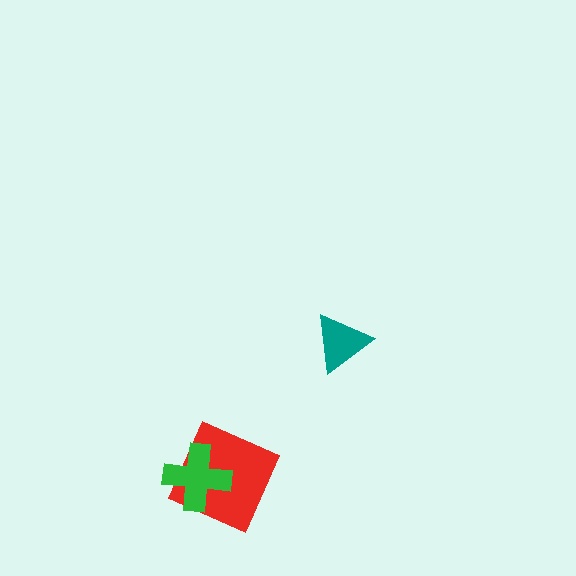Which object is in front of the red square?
The green cross is in front of the red square.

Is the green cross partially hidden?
No, no other shape covers it.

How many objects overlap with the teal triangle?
0 objects overlap with the teal triangle.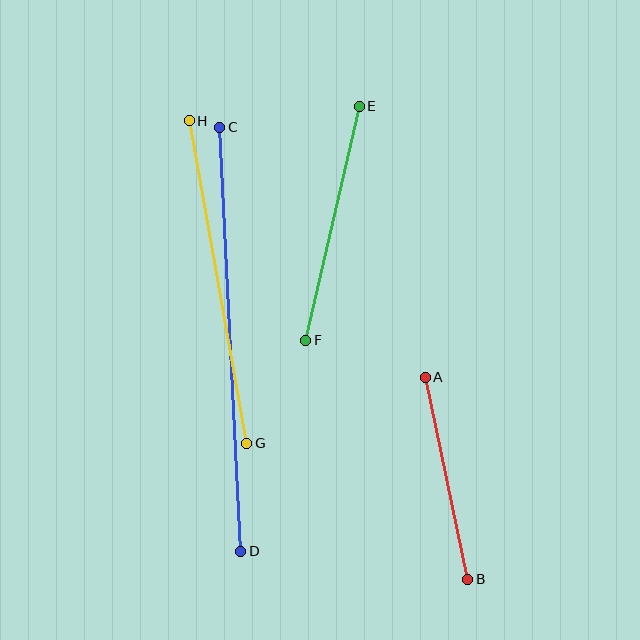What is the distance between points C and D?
The distance is approximately 425 pixels.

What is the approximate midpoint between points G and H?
The midpoint is at approximately (218, 282) pixels.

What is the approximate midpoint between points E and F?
The midpoint is at approximately (332, 223) pixels.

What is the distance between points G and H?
The distance is approximately 327 pixels.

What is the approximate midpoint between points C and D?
The midpoint is at approximately (230, 339) pixels.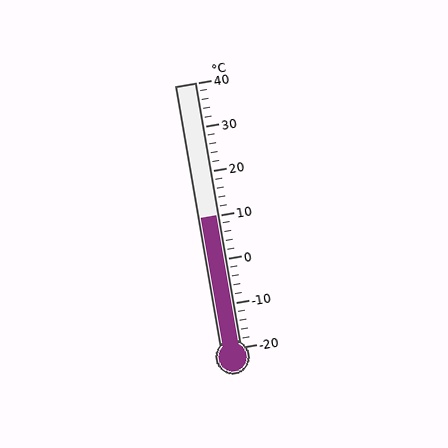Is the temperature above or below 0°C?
The temperature is above 0°C.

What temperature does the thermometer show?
The thermometer shows approximately 10°C.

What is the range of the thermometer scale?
The thermometer scale ranges from -20°C to 40°C.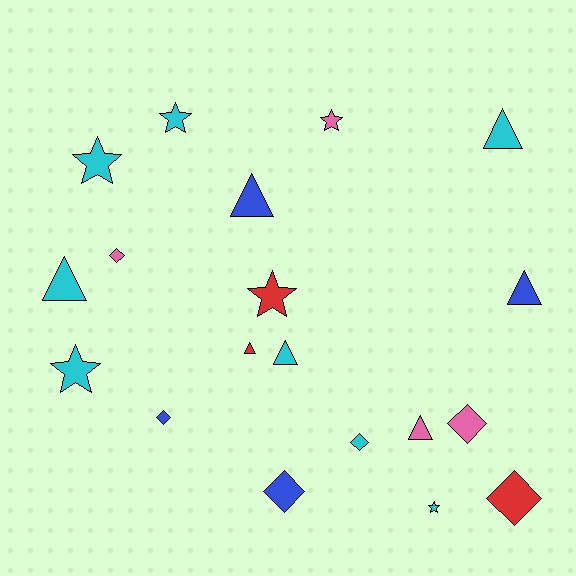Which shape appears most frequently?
Triangle, with 7 objects.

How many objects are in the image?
There are 19 objects.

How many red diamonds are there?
There is 1 red diamond.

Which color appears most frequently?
Cyan, with 8 objects.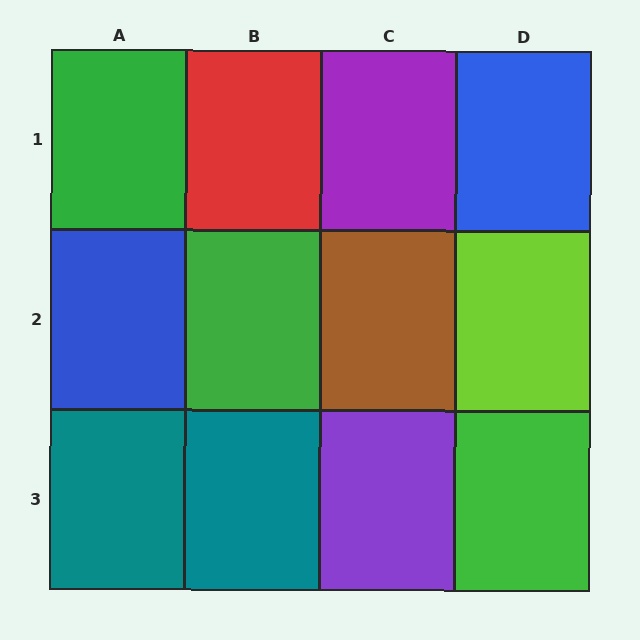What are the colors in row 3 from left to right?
Teal, teal, purple, green.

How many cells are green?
3 cells are green.